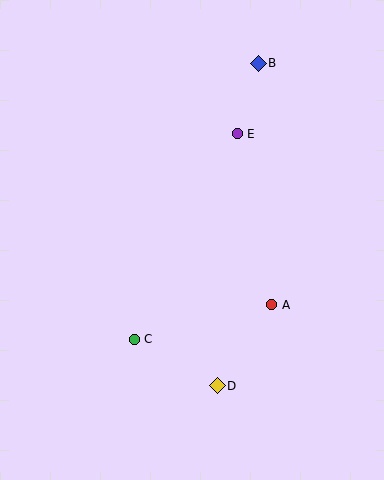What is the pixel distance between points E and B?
The distance between E and B is 74 pixels.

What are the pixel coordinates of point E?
Point E is at (237, 134).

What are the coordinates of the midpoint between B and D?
The midpoint between B and D is at (238, 224).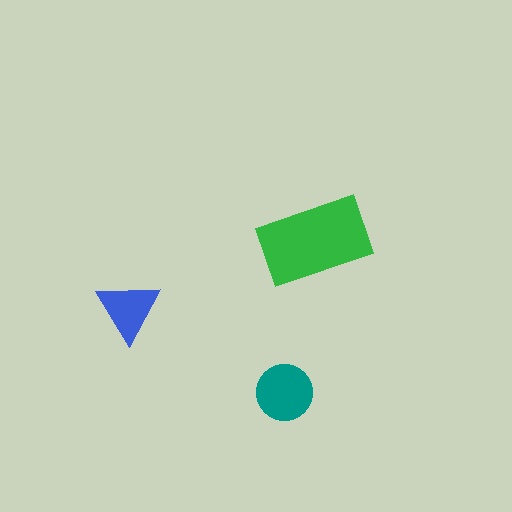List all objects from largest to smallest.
The green rectangle, the teal circle, the blue triangle.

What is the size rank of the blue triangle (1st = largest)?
3rd.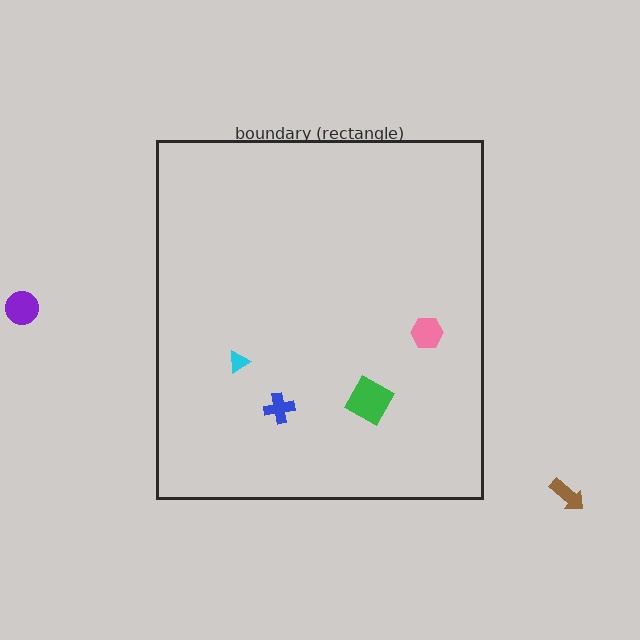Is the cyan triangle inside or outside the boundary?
Inside.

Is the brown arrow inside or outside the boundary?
Outside.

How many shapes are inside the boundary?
4 inside, 2 outside.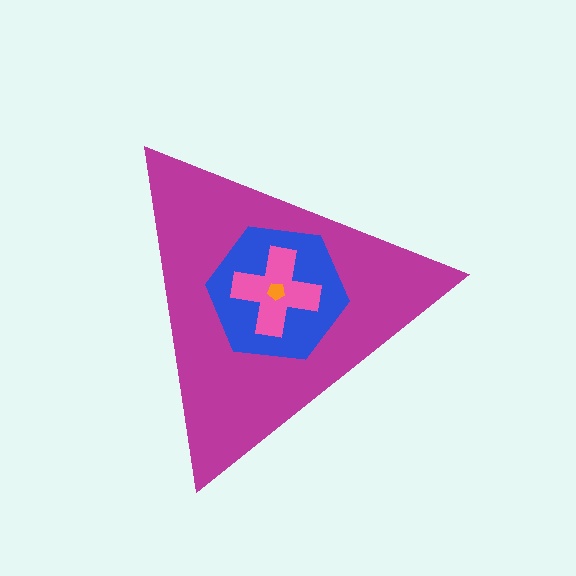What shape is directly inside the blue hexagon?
The pink cross.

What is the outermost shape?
The magenta triangle.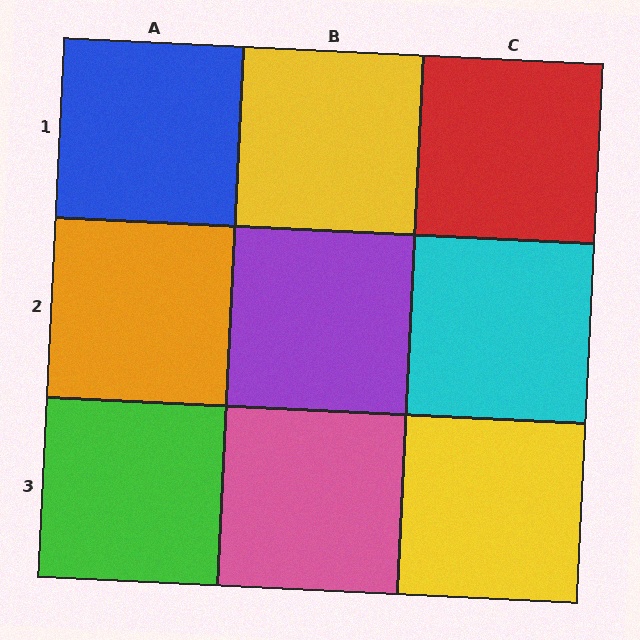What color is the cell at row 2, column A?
Orange.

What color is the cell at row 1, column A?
Blue.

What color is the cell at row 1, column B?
Yellow.